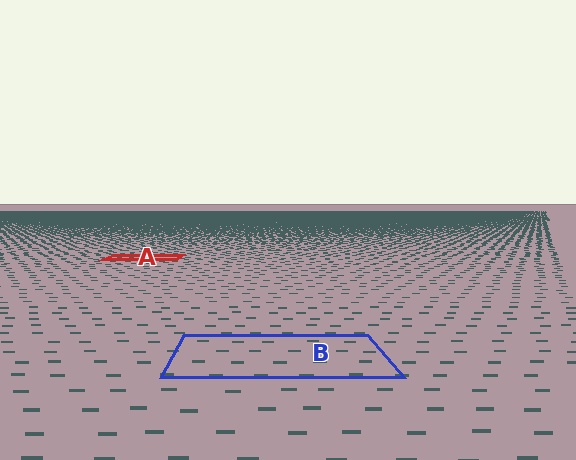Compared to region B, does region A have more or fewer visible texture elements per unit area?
Region A has more texture elements per unit area — they are packed more densely because it is farther away.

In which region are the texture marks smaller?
The texture marks are smaller in region A, because it is farther away.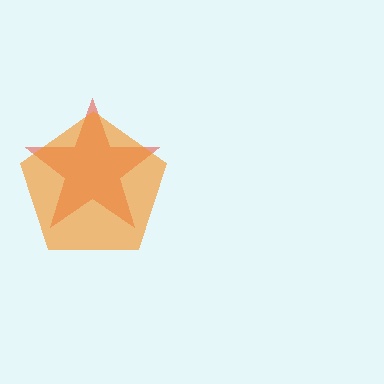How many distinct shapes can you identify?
There are 2 distinct shapes: a red star, an orange pentagon.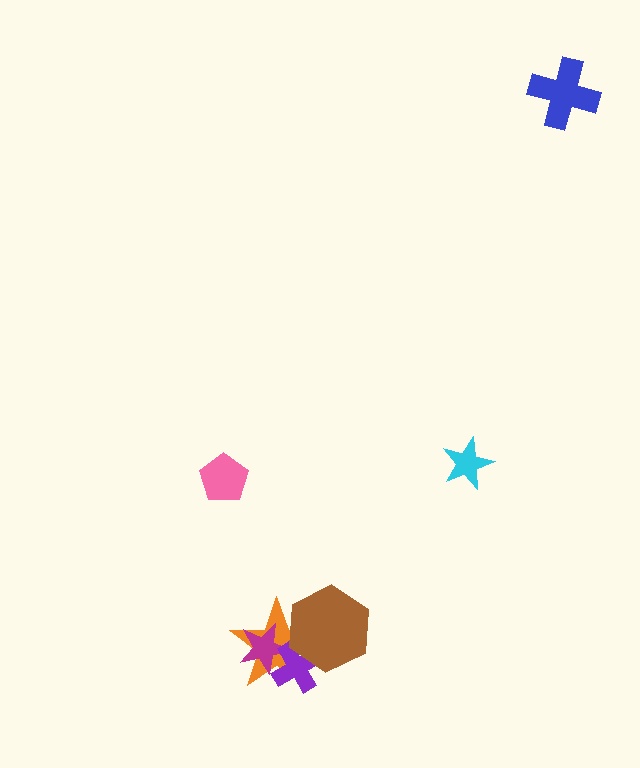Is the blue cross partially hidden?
No, no other shape covers it.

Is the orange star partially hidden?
Yes, it is partially covered by another shape.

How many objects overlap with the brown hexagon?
2 objects overlap with the brown hexagon.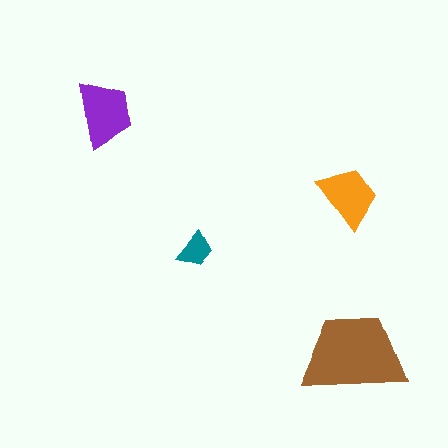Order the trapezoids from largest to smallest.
the brown one, the purple one, the orange one, the teal one.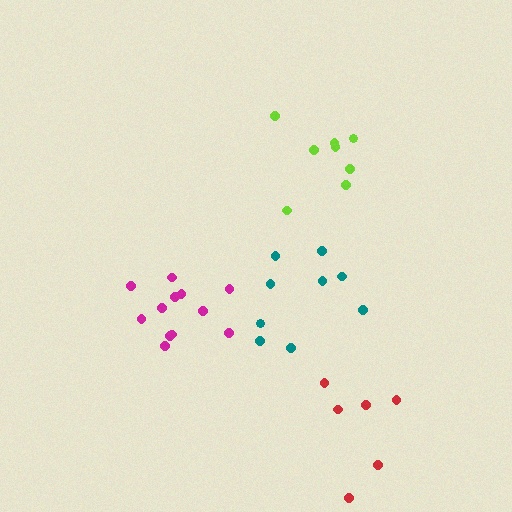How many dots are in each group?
Group 1: 8 dots, Group 2: 6 dots, Group 3: 12 dots, Group 4: 9 dots (35 total).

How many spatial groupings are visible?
There are 4 spatial groupings.